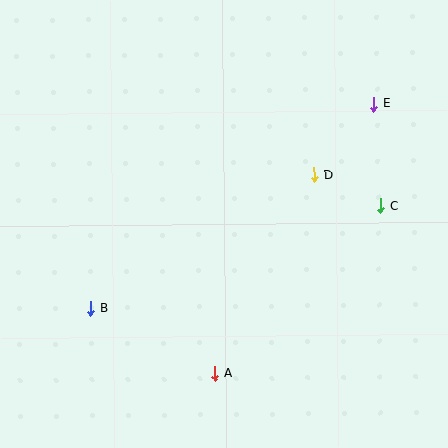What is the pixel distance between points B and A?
The distance between B and A is 140 pixels.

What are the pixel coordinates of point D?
Point D is at (314, 175).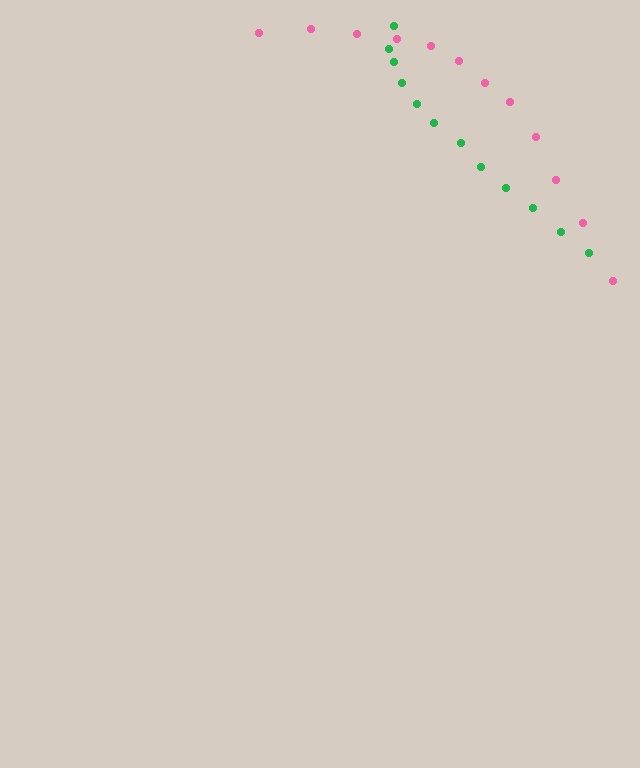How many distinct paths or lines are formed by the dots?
There are 2 distinct paths.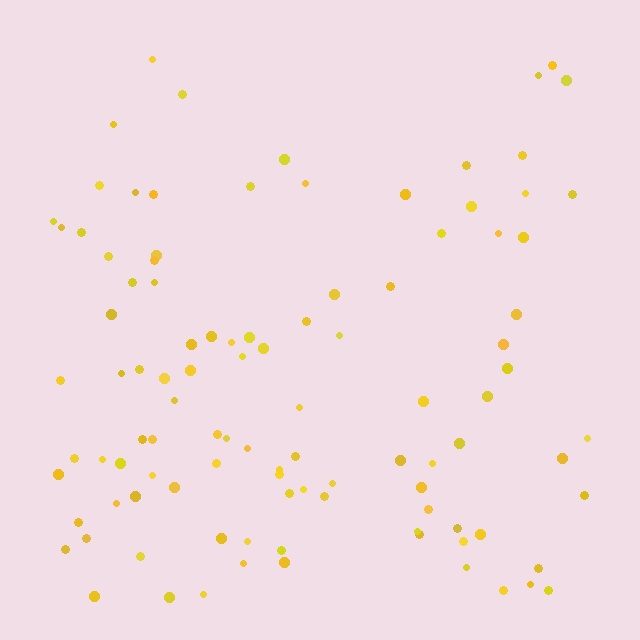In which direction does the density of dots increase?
From top to bottom, with the bottom side densest.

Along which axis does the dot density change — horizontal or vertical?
Vertical.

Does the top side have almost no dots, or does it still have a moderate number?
Still a moderate number, just noticeably fewer than the bottom.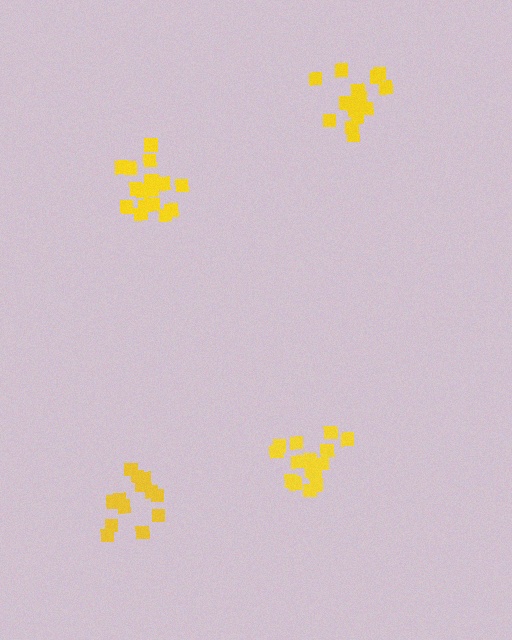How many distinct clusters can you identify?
There are 4 distinct clusters.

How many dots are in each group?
Group 1: 16 dots, Group 2: 16 dots, Group 3: 13 dots, Group 4: 18 dots (63 total).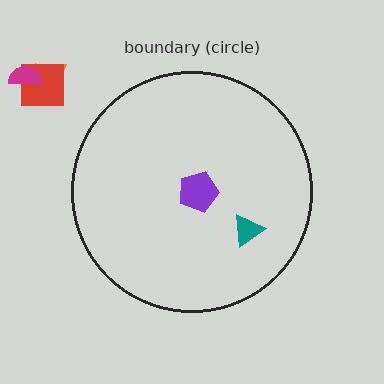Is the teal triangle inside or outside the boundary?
Inside.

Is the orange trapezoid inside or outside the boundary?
Outside.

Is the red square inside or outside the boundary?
Outside.